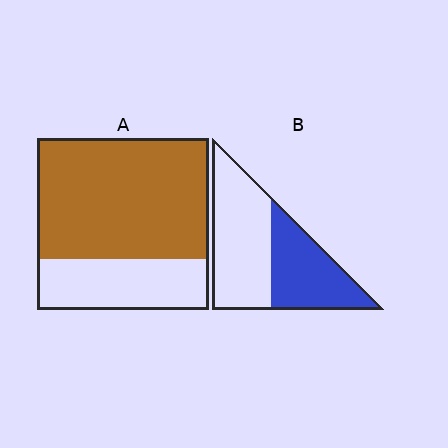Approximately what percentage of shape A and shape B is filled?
A is approximately 70% and B is approximately 45%.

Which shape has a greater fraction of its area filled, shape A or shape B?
Shape A.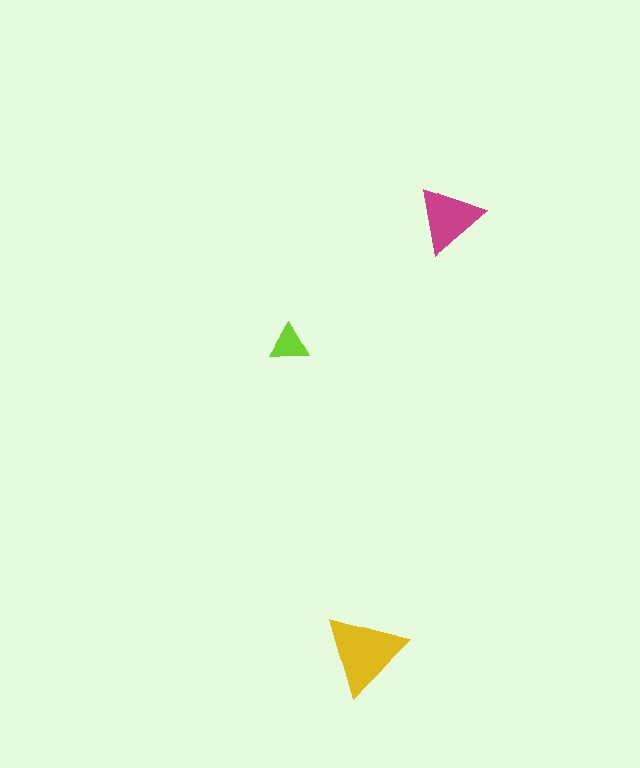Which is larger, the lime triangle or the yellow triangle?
The yellow one.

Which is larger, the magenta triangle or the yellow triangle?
The yellow one.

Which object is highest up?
The magenta triangle is topmost.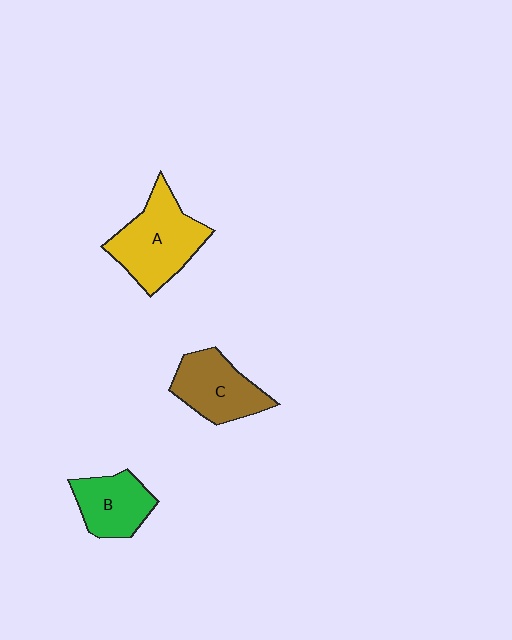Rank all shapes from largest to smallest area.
From largest to smallest: A (yellow), C (brown), B (green).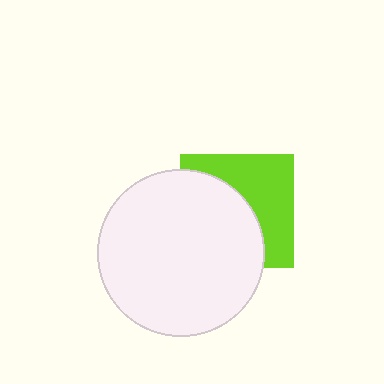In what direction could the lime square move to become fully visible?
The lime square could move toward the upper-right. That would shift it out from behind the white circle entirely.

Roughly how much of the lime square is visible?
About half of it is visible (roughly 47%).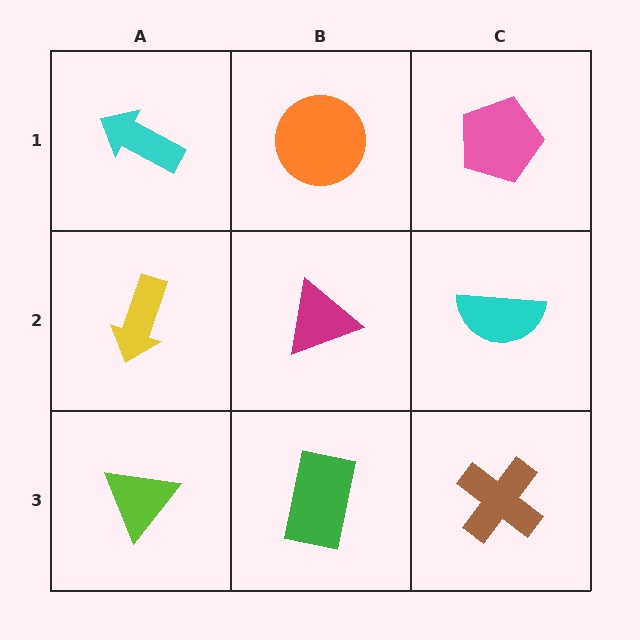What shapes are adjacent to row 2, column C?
A pink pentagon (row 1, column C), a brown cross (row 3, column C), a magenta triangle (row 2, column B).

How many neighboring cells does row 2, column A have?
3.